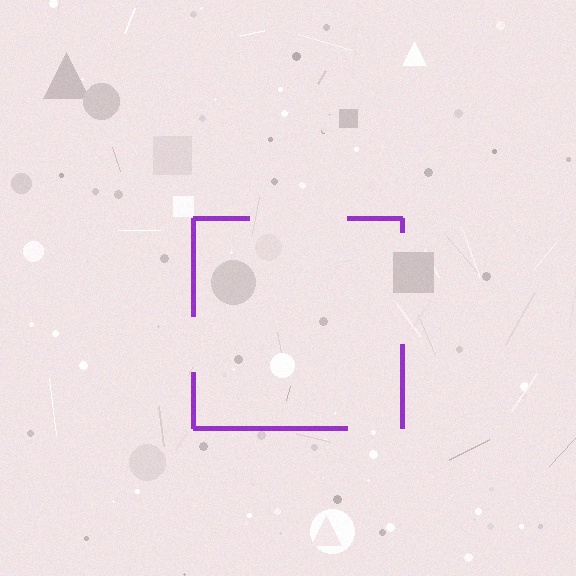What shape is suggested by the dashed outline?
The dashed outline suggests a square.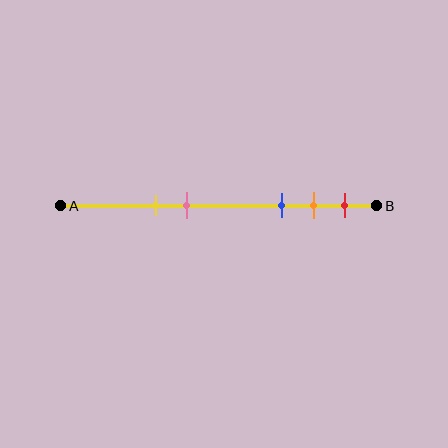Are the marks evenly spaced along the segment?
No, the marks are not evenly spaced.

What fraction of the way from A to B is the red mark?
The red mark is approximately 90% (0.9) of the way from A to B.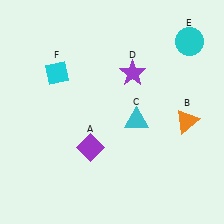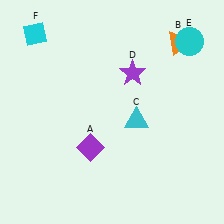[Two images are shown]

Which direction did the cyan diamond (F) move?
The cyan diamond (F) moved up.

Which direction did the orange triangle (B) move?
The orange triangle (B) moved up.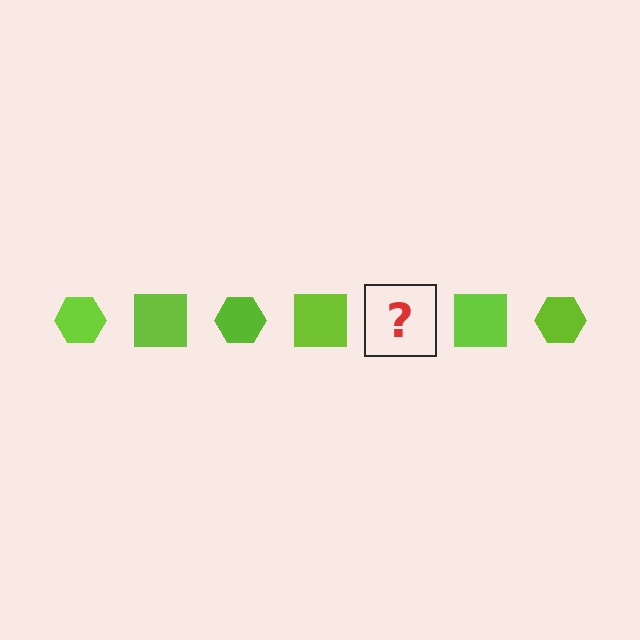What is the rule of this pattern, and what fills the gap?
The rule is that the pattern cycles through hexagon, square shapes in lime. The gap should be filled with a lime hexagon.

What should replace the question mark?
The question mark should be replaced with a lime hexagon.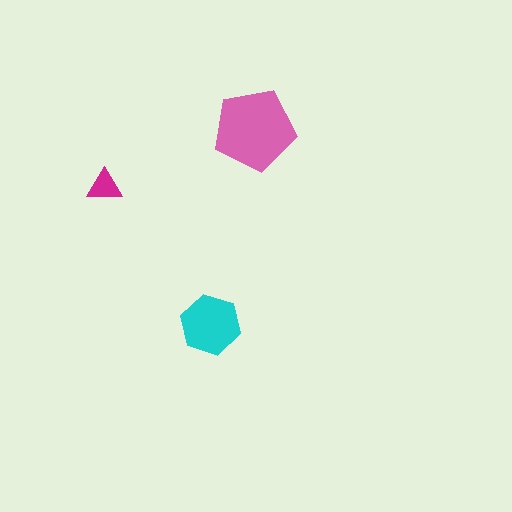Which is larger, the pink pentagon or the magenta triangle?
The pink pentagon.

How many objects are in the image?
There are 3 objects in the image.